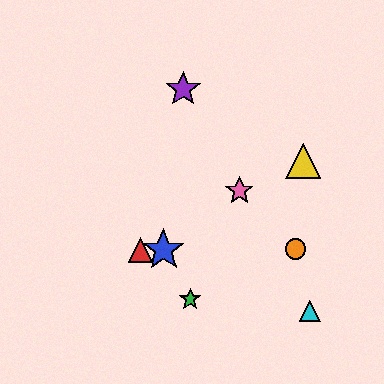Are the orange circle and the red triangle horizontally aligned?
Yes, both are at y≈249.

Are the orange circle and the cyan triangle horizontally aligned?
No, the orange circle is at y≈249 and the cyan triangle is at y≈311.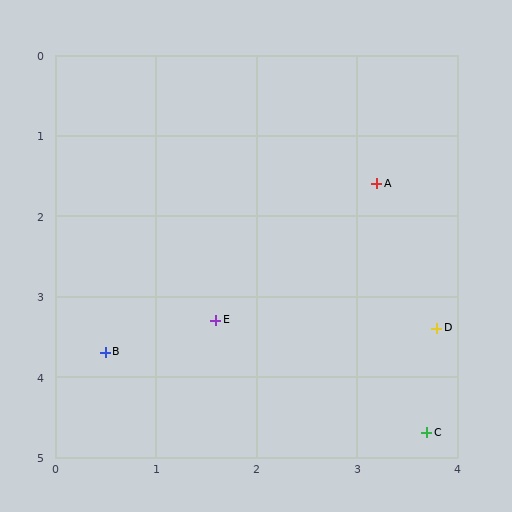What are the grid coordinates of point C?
Point C is at approximately (3.7, 4.7).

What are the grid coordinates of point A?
Point A is at approximately (3.2, 1.6).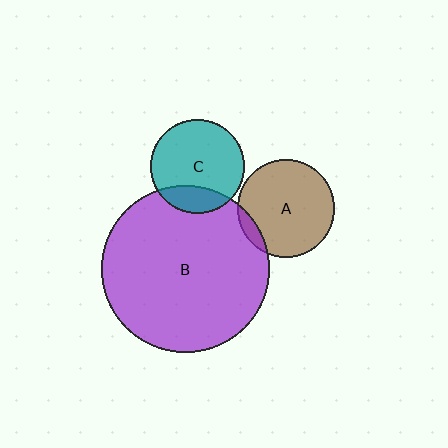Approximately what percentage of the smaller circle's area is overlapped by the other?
Approximately 10%.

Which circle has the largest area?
Circle B (purple).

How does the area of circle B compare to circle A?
Approximately 3.0 times.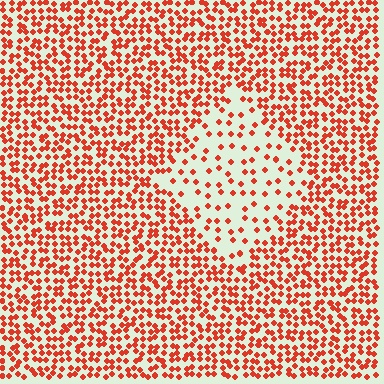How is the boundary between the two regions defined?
The boundary is defined by a change in element density (approximately 2.6x ratio). All elements are the same color, size, and shape.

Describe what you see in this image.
The image contains small red elements arranged at two different densities. A diamond-shaped region is visible where the elements are less densely packed than the surrounding area.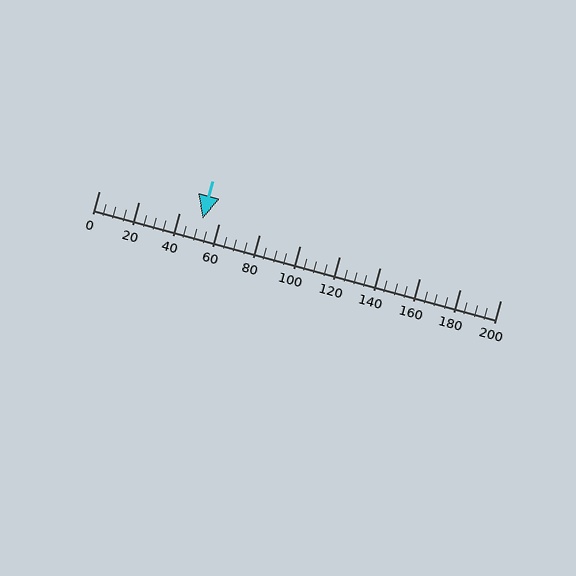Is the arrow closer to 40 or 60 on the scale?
The arrow is closer to 60.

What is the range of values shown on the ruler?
The ruler shows values from 0 to 200.